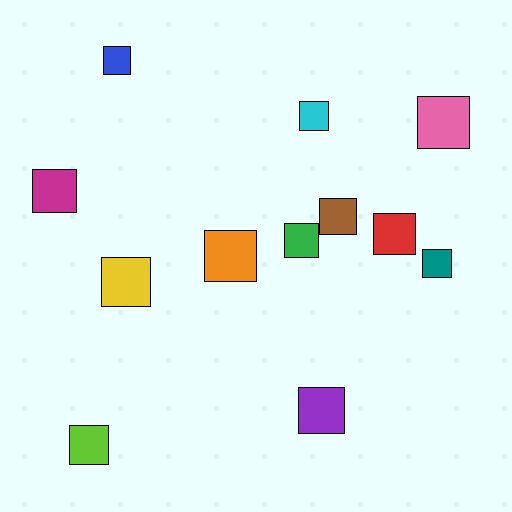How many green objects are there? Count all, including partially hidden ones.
There is 1 green object.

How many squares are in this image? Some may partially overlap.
There are 12 squares.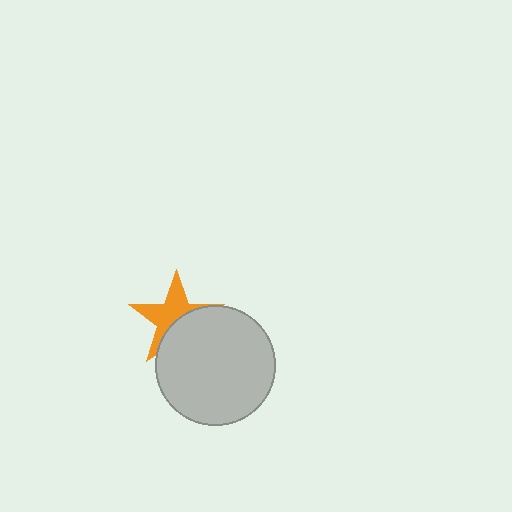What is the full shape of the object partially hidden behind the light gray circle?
The partially hidden object is an orange star.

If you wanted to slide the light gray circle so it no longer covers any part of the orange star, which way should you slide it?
Slide it toward the lower-right — that is the most direct way to separate the two shapes.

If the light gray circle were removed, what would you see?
You would see the complete orange star.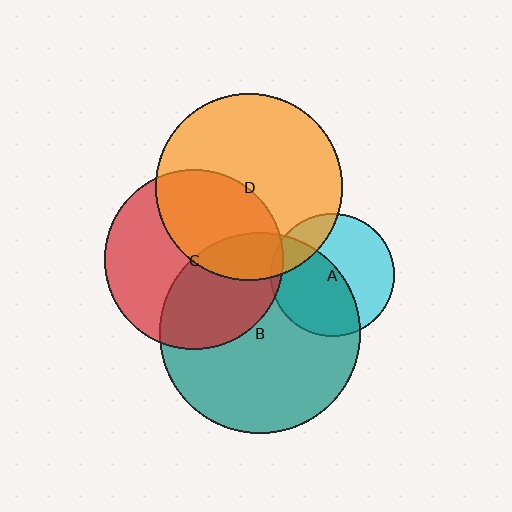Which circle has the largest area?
Circle B (teal).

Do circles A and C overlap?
Yes.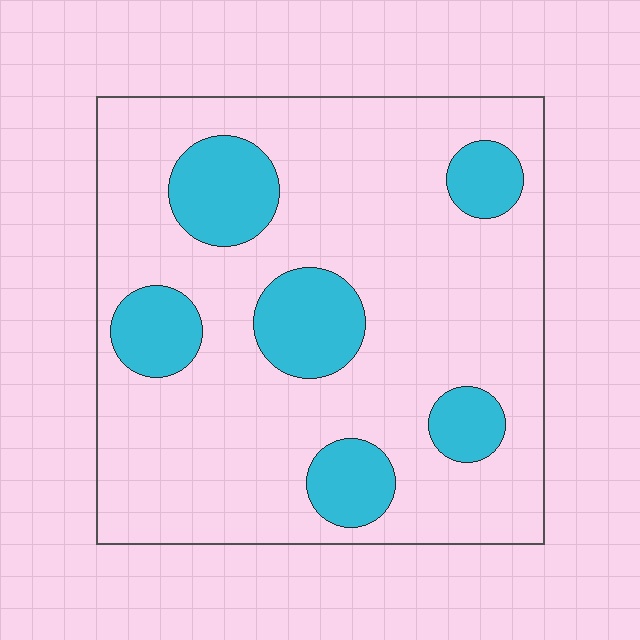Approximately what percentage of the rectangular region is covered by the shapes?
Approximately 20%.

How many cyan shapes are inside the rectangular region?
6.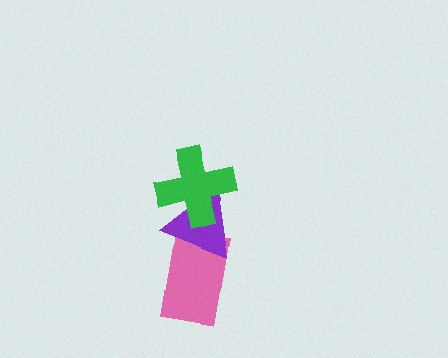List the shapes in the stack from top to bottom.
From top to bottom: the green cross, the purple triangle, the pink rectangle.